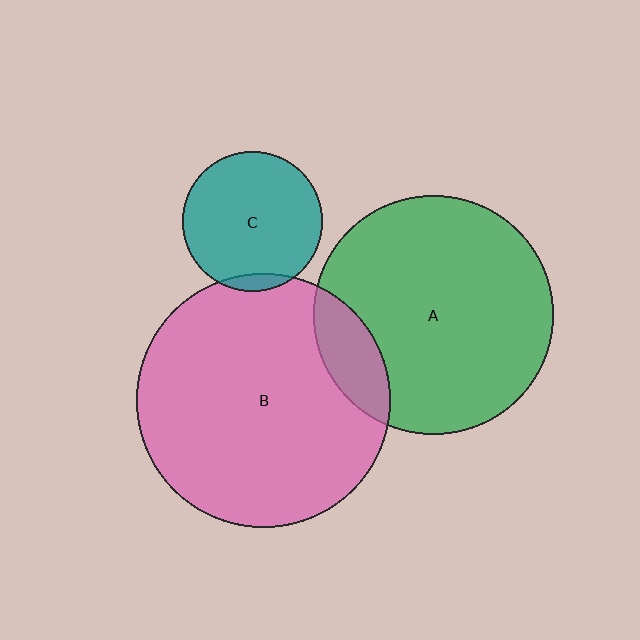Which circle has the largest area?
Circle B (pink).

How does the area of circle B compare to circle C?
Approximately 3.3 times.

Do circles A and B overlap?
Yes.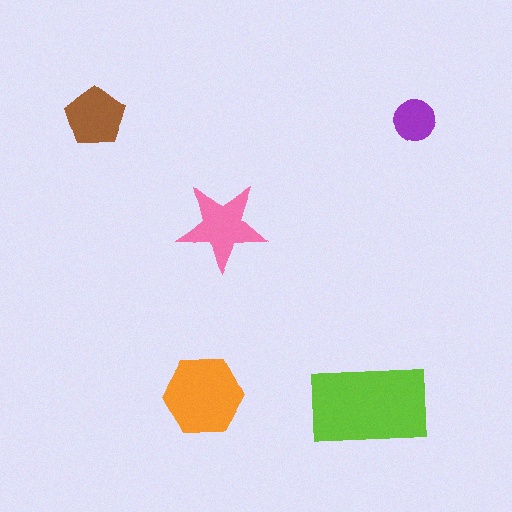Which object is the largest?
The lime rectangle.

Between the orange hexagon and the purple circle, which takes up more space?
The orange hexagon.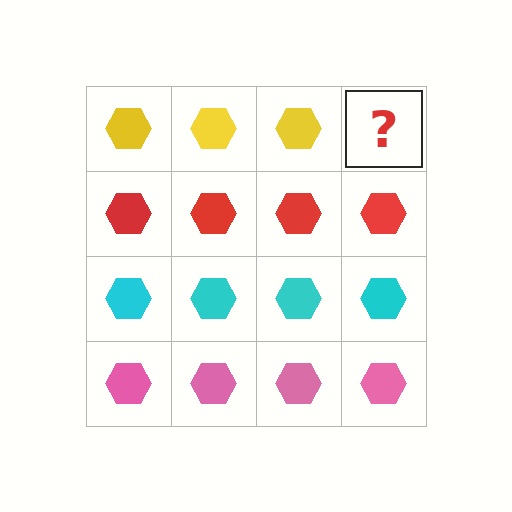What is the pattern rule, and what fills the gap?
The rule is that each row has a consistent color. The gap should be filled with a yellow hexagon.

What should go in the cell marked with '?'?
The missing cell should contain a yellow hexagon.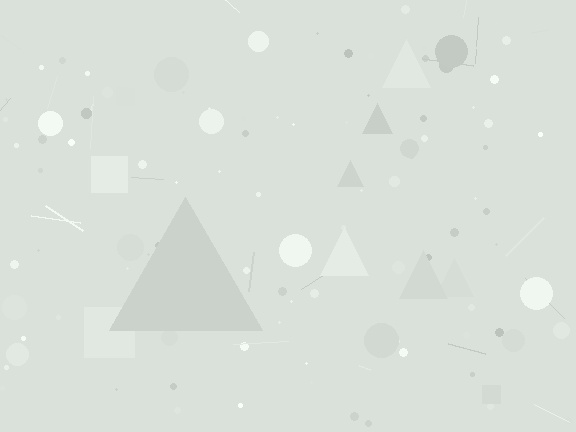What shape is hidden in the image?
A triangle is hidden in the image.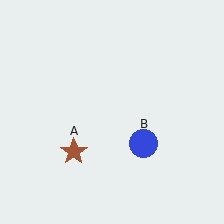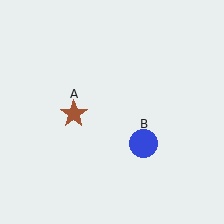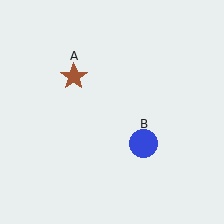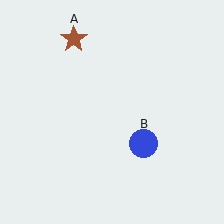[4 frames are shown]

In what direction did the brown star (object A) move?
The brown star (object A) moved up.